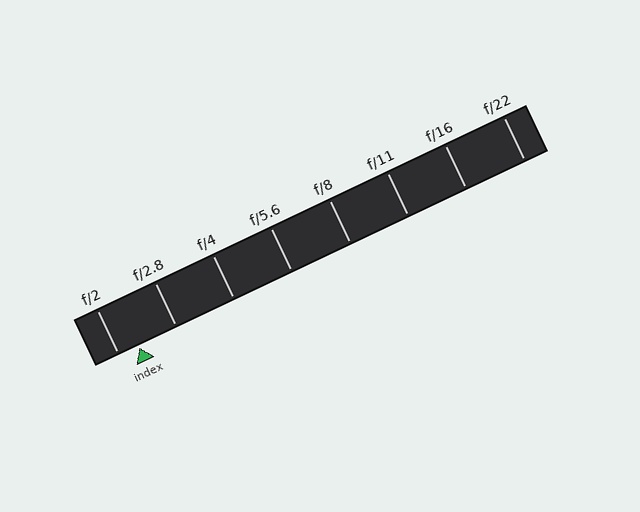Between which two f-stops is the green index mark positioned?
The index mark is between f/2 and f/2.8.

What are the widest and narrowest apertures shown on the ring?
The widest aperture shown is f/2 and the narrowest is f/22.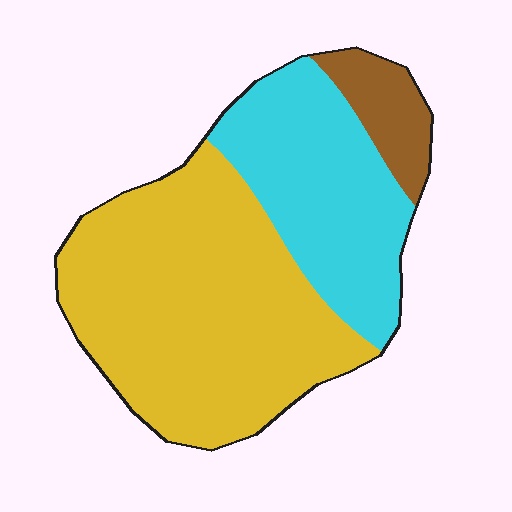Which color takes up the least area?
Brown, at roughly 10%.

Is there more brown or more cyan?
Cyan.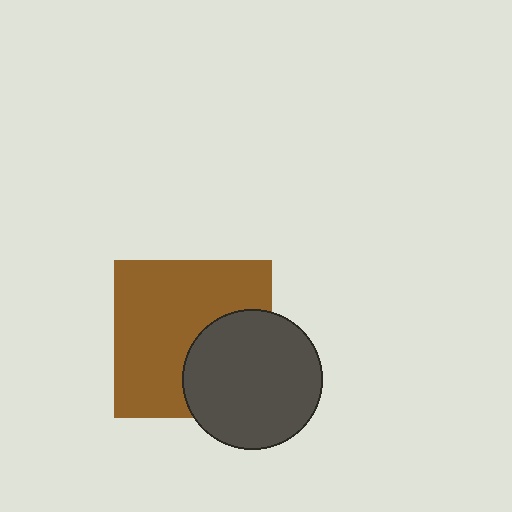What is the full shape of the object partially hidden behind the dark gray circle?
The partially hidden object is a brown square.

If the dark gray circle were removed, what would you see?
You would see the complete brown square.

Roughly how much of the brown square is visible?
Most of it is visible (roughly 66%).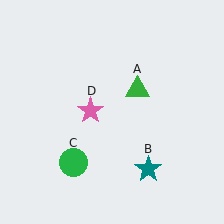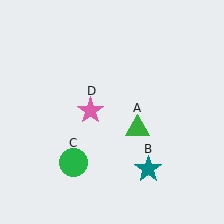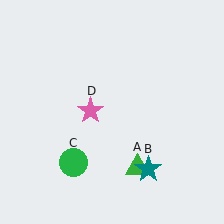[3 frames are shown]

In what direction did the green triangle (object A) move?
The green triangle (object A) moved down.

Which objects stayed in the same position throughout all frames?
Teal star (object B) and green circle (object C) and pink star (object D) remained stationary.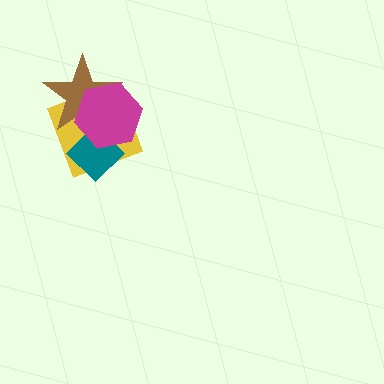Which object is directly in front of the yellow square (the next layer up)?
The teal diamond is directly in front of the yellow square.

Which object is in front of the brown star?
The magenta hexagon is in front of the brown star.